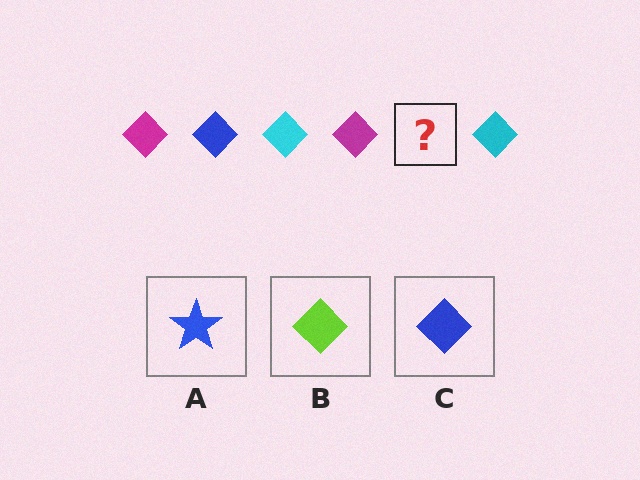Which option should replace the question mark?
Option C.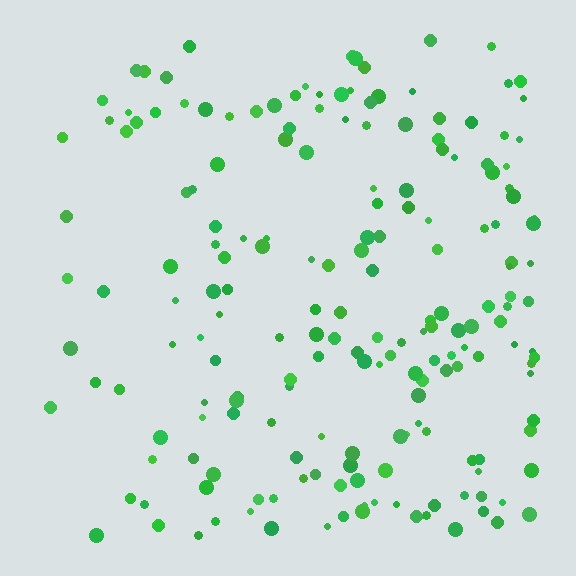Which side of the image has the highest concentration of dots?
The right.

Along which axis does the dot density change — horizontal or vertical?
Horizontal.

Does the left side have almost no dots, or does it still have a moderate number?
Still a moderate number, just noticeably fewer than the right.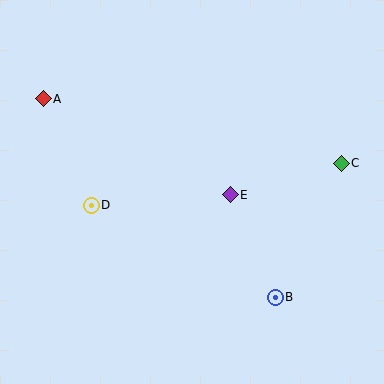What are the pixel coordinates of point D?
Point D is at (91, 205).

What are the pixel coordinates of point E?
Point E is at (230, 195).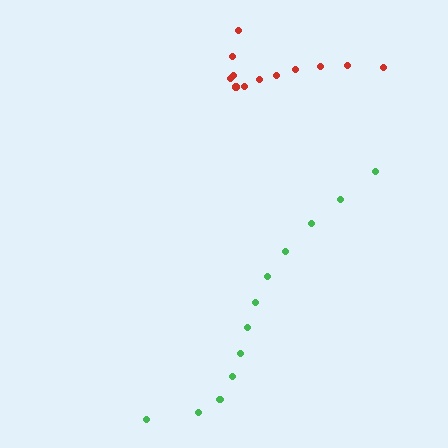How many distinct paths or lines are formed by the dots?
There are 2 distinct paths.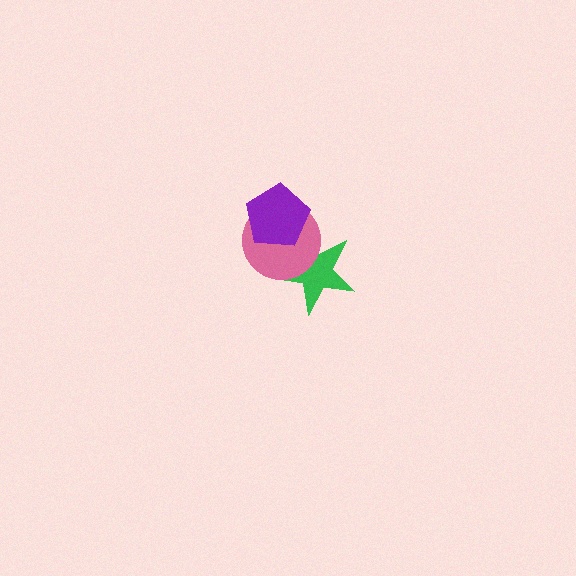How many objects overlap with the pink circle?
2 objects overlap with the pink circle.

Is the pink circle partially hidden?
Yes, it is partially covered by another shape.